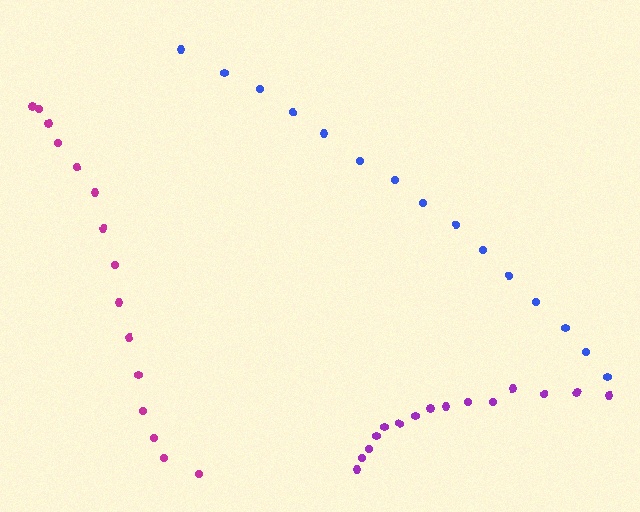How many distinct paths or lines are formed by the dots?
There are 3 distinct paths.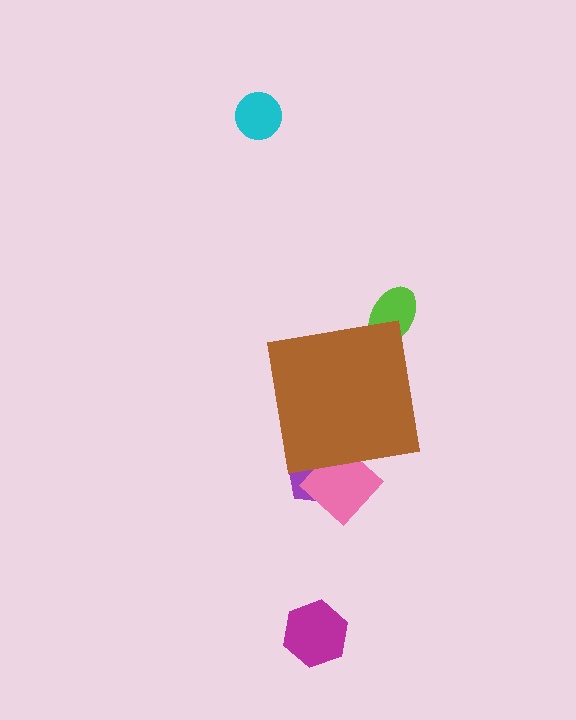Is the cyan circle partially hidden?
No, the cyan circle is fully visible.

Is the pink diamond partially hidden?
Yes, the pink diamond is partially hidden behind the brown square.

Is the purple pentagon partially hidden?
Yes, the purple pentagon is partially hidden behind the brown square.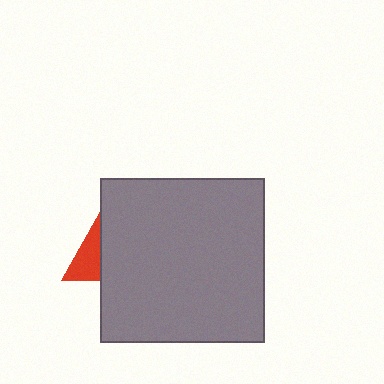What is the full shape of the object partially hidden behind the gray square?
The partially hidden object is a red triangle.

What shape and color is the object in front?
The object in front is a gray square.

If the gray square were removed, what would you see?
You would see the complete red triangle.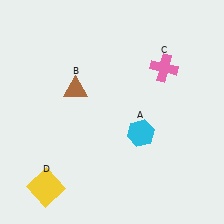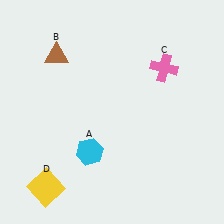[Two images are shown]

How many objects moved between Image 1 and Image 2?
2 objects moved between the two images.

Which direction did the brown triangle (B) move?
The brown triangle (B) moved up.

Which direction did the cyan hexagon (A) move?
The cyan hexagon (A) moved left.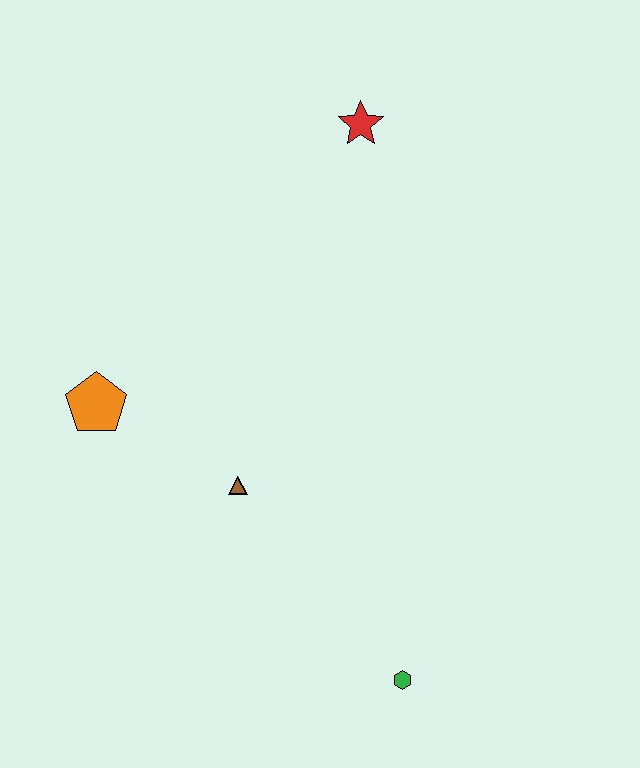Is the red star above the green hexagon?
Yes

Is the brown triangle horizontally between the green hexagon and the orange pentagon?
Yes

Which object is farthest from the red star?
The green hexagon is farthest from the red star.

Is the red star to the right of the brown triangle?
Yes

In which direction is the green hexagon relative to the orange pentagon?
The green hexagon is to the right of the orange pentagon.